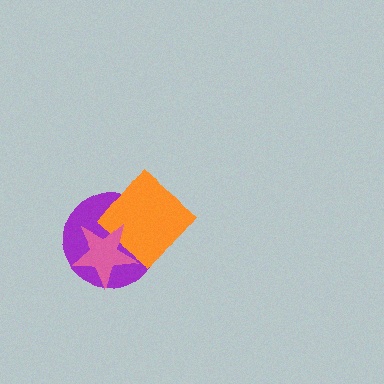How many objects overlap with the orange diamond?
2 objects overlap with the orange diamond.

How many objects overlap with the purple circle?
2 objects overlap with the purple circle.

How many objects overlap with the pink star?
2 objects overlap with the pink star.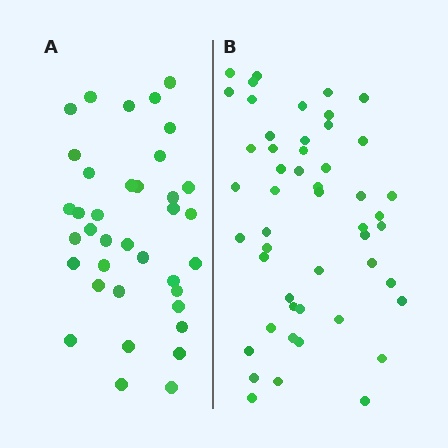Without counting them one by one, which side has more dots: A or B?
Region B (the right region) has more dots.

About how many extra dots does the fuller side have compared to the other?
Region B has approximately 15 more dots than region A.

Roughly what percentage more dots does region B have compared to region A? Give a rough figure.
About 35% more.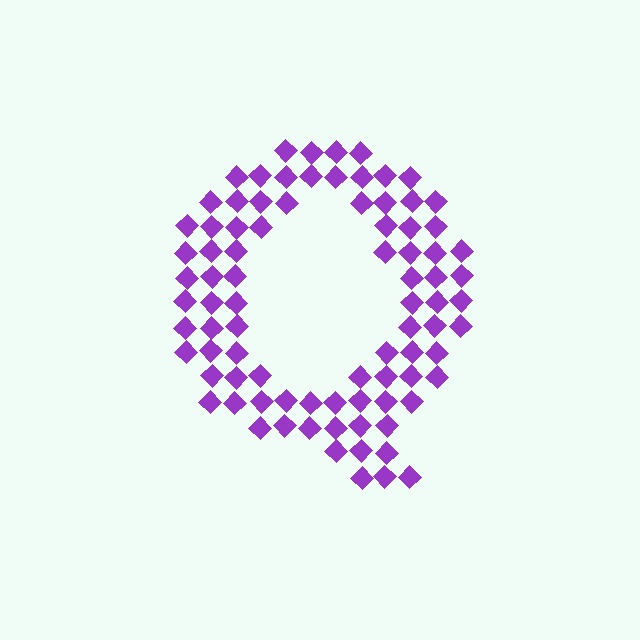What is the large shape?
The large shape is the letter Q.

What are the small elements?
The small elements are diamonds.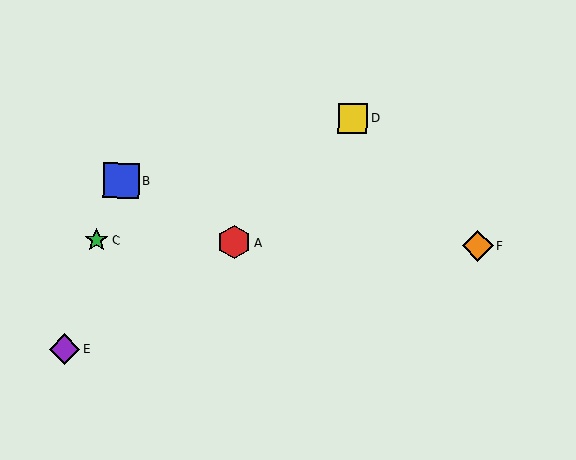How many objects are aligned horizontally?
3 objects (A, C, F) are aligned horizontally.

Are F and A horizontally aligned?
Yes, both are at y≈246.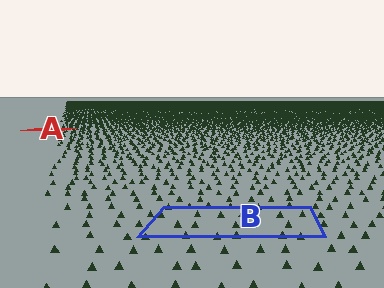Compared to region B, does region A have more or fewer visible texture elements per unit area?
Region A has more texture elements per unit area — they are packed more densely because it is farther away.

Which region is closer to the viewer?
Region B is closer. The texture elements there are larger and more spread out.